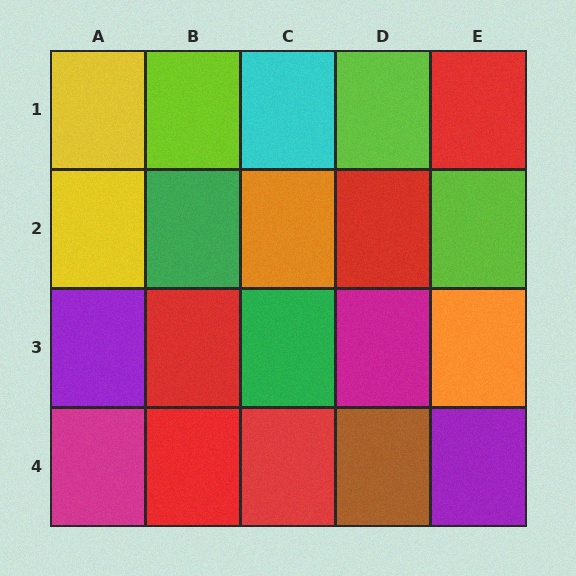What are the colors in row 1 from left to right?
Yellow, lime, cyan, lime, red.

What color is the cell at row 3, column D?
Magenta.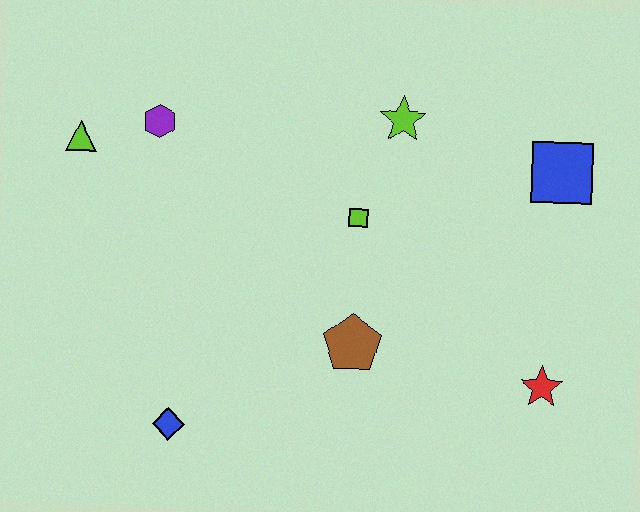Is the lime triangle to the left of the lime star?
Yes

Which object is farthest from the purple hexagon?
The red star is farthest from the purple hexagon.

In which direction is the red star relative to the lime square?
The red star is to the right of the lime square.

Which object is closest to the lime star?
The lime square is closest to the lime star.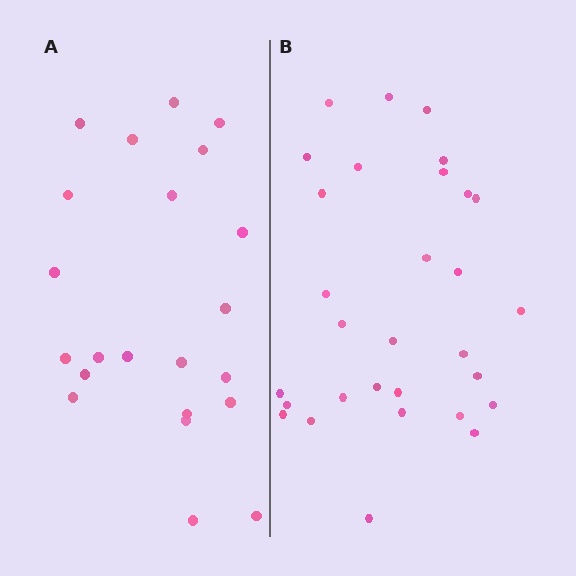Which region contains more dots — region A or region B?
Region B (the right region) has more dots.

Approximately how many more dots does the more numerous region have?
Region B has roughly 8 or so more dots than region A.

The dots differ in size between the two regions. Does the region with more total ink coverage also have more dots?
No. Region A has more total ink coverage because its dots are larger, but region B actually contains more individual dots. Total area can be misleading — the number of items is what matters here.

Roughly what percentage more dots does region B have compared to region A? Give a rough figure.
About 35% more.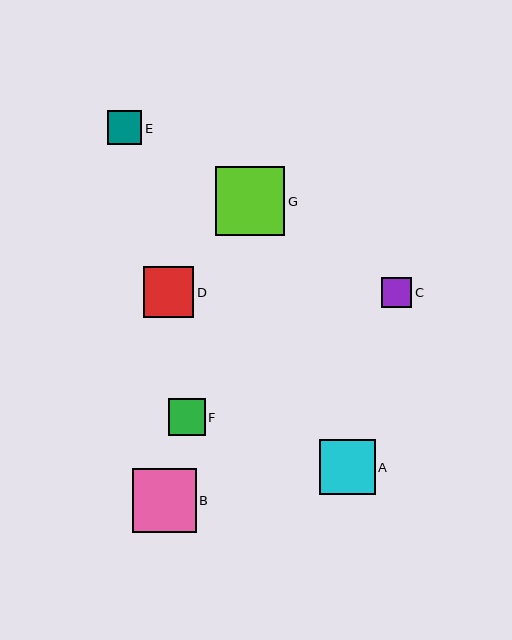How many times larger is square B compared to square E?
Square B is approximately 1.9 times the size of square E.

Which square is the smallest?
Square C is the smallest with a size of approximately 30 pixels.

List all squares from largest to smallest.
From largest to smallest: G, B, A, D, F, E, C.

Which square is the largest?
Square G is the largest with a size of approximately 69 pixels.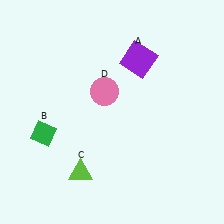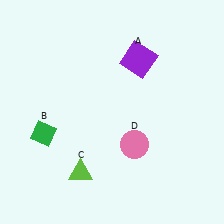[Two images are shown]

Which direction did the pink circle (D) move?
The pink circle (D) moved down.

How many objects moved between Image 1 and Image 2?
1 object moved between the two images.